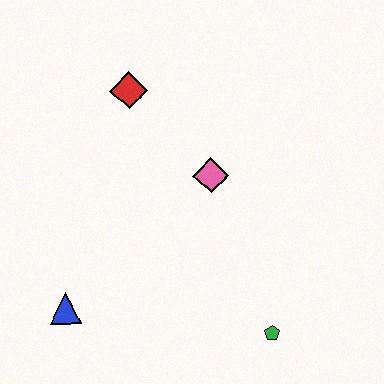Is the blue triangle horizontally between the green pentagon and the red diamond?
No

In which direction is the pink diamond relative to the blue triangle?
The pink diamond is to the right of the blue triangle.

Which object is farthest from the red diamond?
The green pentagon is farthest from the red diamond.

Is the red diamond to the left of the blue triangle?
No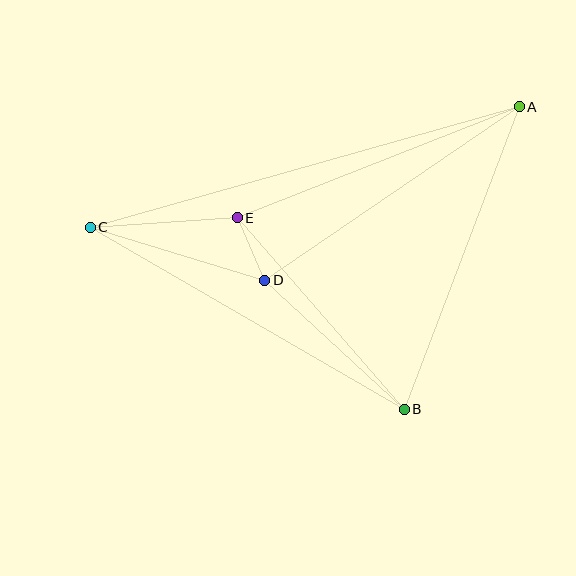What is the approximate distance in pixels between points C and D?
The distance between C and D is approximately 182 pixels.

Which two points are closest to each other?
Points D and E are closest to each other.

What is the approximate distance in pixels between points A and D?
The distance between A and D is approximately 308 pixels.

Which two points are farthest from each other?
Points A and C are farthest from each other.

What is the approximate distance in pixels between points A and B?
The distance between A and B is approximately 323 pixels.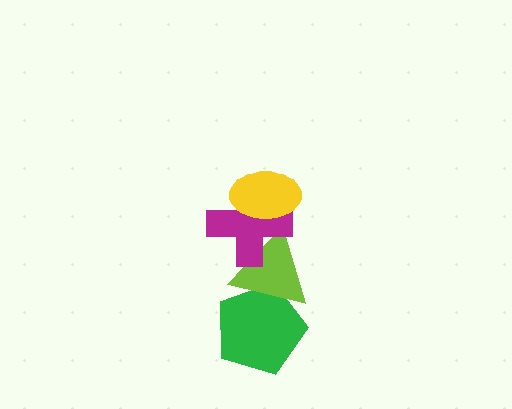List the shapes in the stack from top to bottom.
From top to bottom: the yellow ellipse, the magenta cross, the lime triangle, the green pentagon.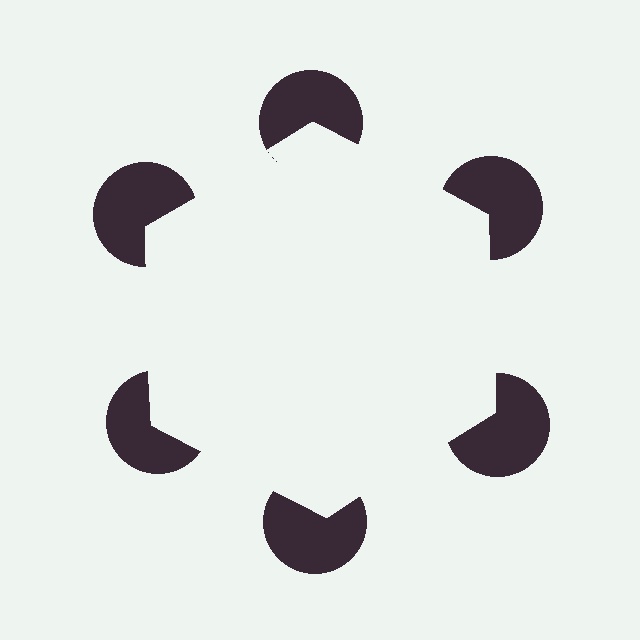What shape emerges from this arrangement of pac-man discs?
An illusory hexagon — its edges are inferred from the aligned wedge cuts in the pac-man discs, not physically drawn.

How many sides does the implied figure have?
6 sides.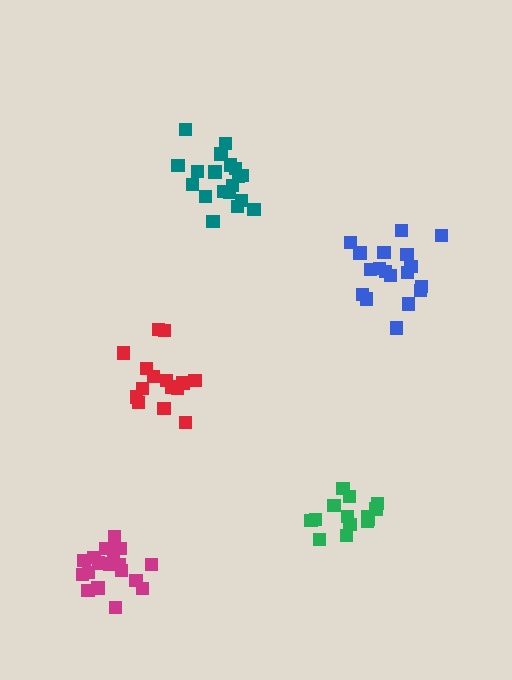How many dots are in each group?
Group 1: 19 dots, Group 2: 14 dots, Group 3: 18 dots, Group 4: 19 dots, Group 5: 16 dots (86 total).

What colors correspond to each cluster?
The clusters are colored: teal, green, blue, magenta, red.